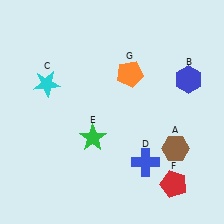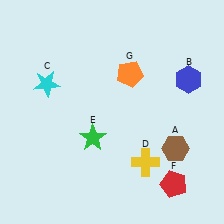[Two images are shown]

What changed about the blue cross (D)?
In Image 1, D is blue. In Image 2, it changed to yellow.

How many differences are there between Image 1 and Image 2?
There is 1 difference between the two images.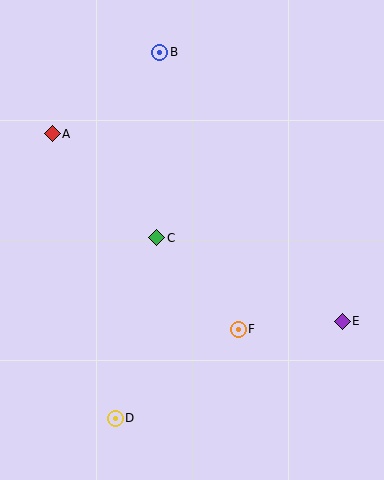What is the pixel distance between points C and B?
The distance between C and B is 186 pixels.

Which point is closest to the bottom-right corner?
Point E is closest to the bottom-right corner.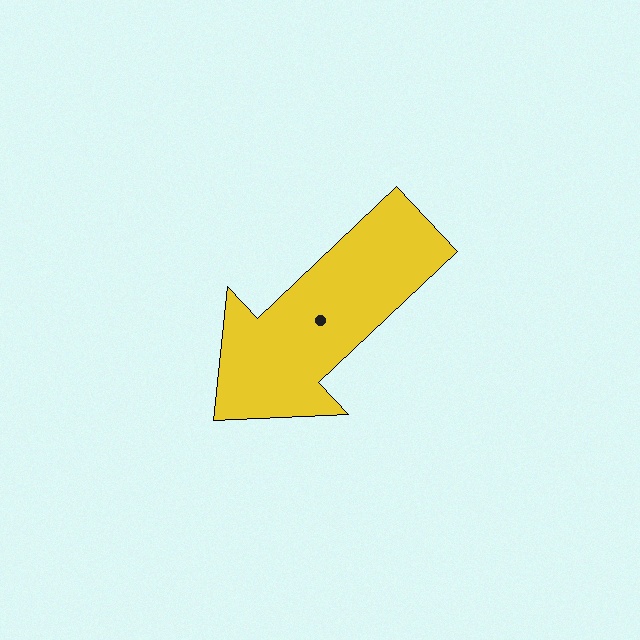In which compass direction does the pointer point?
Southwest.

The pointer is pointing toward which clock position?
Roughly 8 o'clock.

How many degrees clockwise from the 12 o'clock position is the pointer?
Approximately 227 degrees.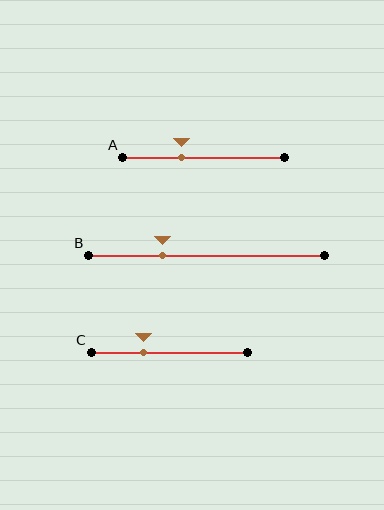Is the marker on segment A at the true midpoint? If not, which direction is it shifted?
No, the marker on segment A is shifted to the left by about 14% of the segment length.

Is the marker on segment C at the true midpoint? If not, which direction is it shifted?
No, the marker on segment C is shifted to the left by about 16% of the segment length.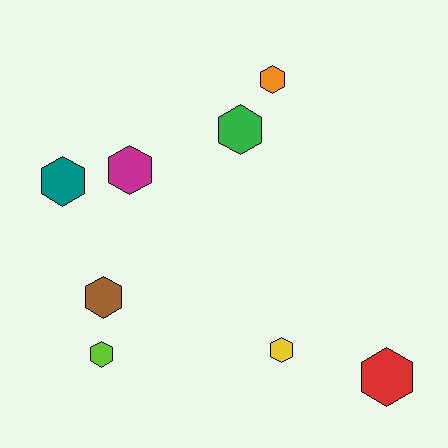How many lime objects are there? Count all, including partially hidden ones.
There is 1 lime object.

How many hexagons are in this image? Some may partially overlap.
There are 8 hexagons.